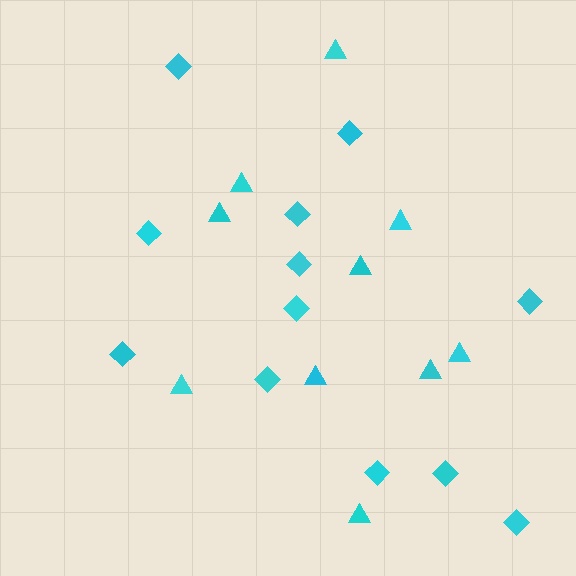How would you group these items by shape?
There are 2 groups: one group of diamonds (12) and one group of triangles (10).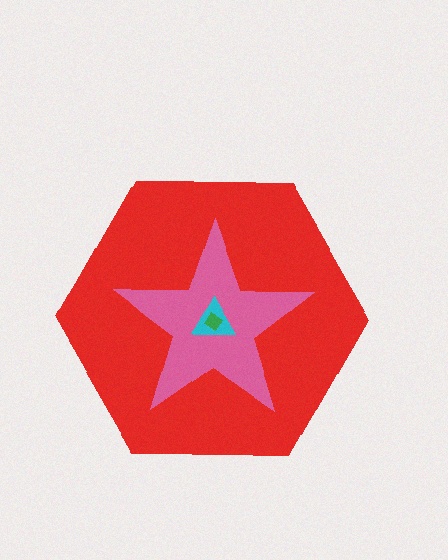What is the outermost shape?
The red hexagon.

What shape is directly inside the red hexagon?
The pink star.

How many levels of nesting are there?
4.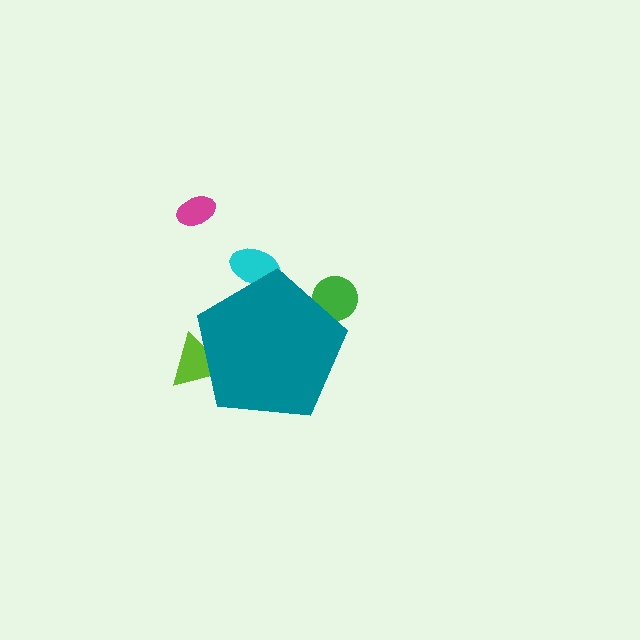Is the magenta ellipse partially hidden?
No, the magenta ellipse is fully visible.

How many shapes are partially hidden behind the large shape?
3 shapes are partially hidden.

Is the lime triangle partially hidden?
Yes, the lime triangle is partially hidden behind the teal pentagon.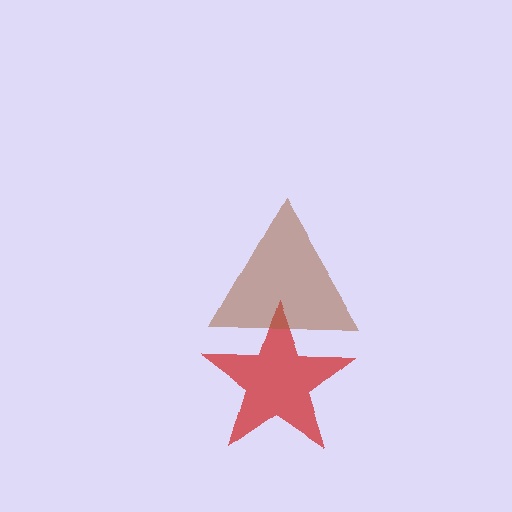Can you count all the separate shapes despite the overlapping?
Yes, there are 2 separate shapes.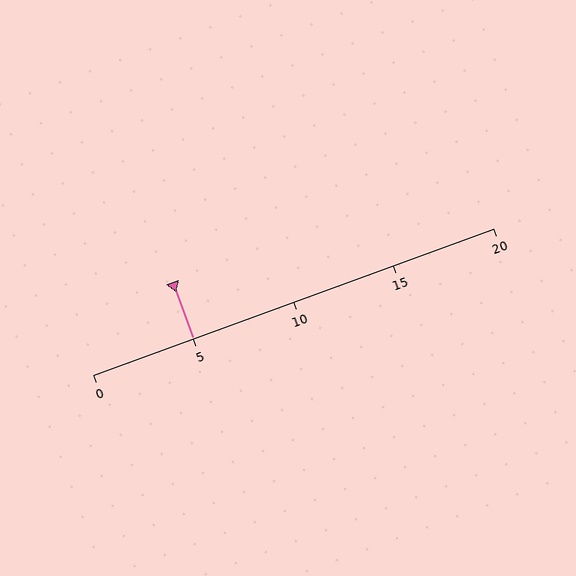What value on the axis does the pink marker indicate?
The marker indicates approximately 5.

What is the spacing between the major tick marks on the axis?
The major ticks are spaced 5 apart.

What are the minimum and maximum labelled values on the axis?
The axis runs from 0 to 20.